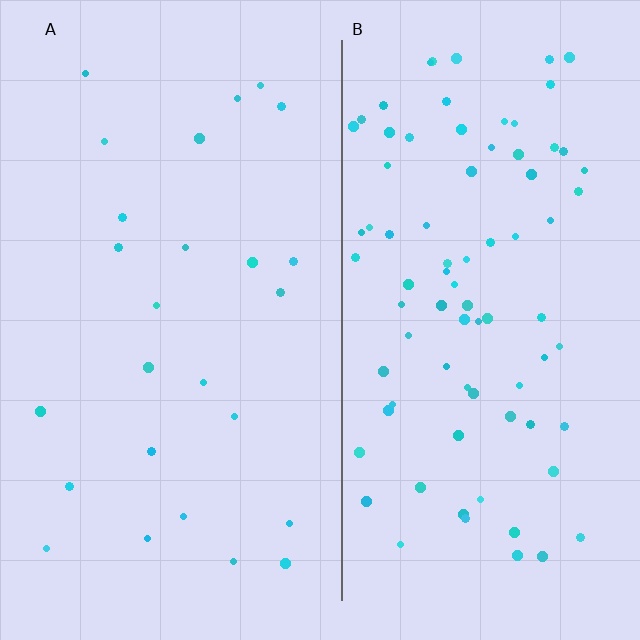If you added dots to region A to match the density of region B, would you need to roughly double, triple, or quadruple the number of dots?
Approximately triple.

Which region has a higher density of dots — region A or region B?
B (the right).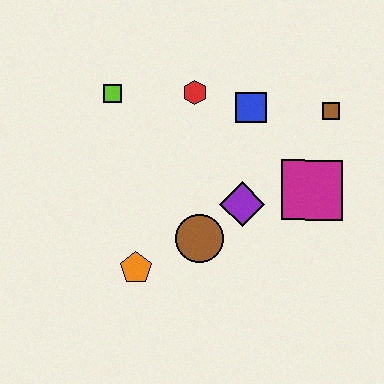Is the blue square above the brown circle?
Yes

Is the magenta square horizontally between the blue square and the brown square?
Yes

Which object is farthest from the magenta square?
The lime square is farthest from the magenta square.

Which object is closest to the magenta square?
The purple diamond is closest to the magenta square.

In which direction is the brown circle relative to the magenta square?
The brown circle is to the left of the magenta square.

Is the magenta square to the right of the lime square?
Yes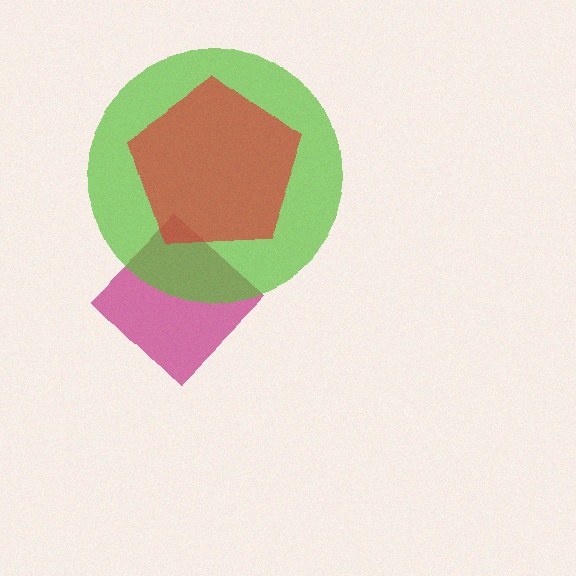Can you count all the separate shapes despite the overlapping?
Yes, there are 3 separate shapes.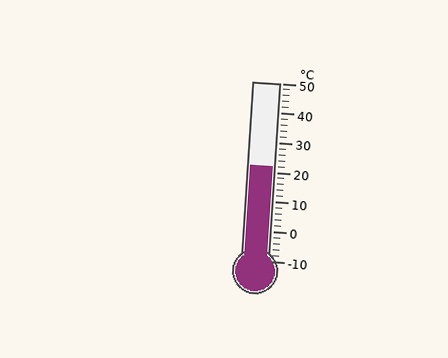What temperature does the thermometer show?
The thermometer shows approximately 22°C.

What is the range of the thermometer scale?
The thermometer scale ranges from -10°C to 50°C.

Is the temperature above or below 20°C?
The temperature is above 20°C.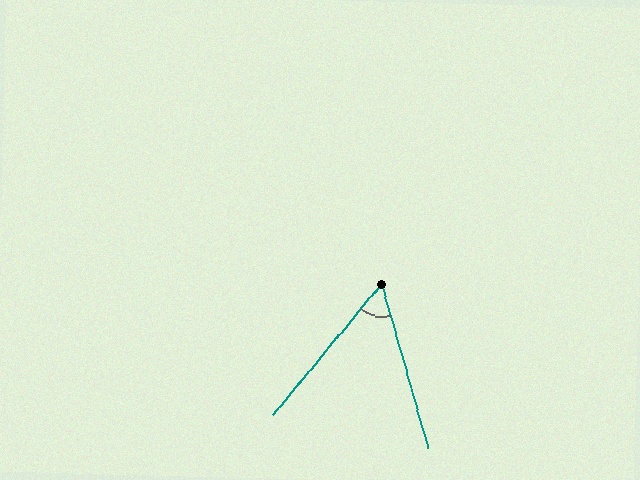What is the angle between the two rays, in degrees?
Approximately 55 degrees.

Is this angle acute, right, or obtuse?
It is acute.